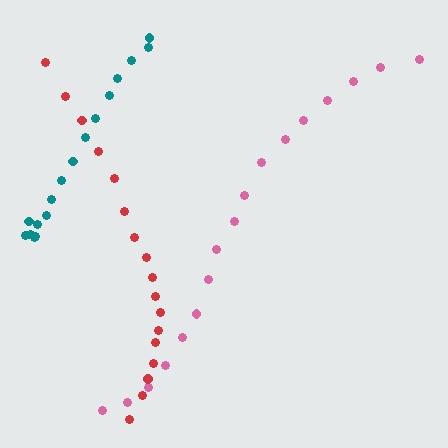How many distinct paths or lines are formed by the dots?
There are 3 distinct paths.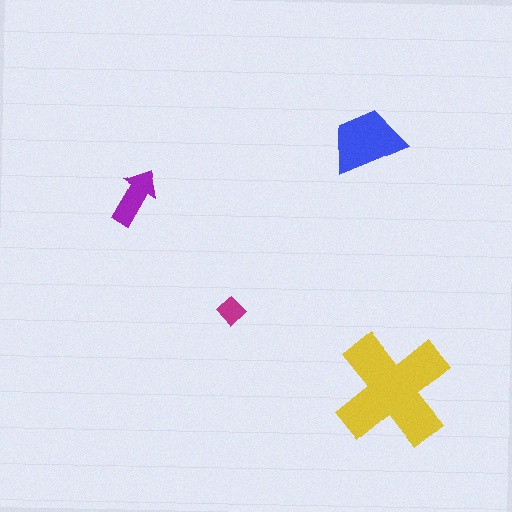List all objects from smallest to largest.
The magenta diamond, the purple arrow, the blue trapezoid, the yellow cross.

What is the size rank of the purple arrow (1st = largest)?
3rd.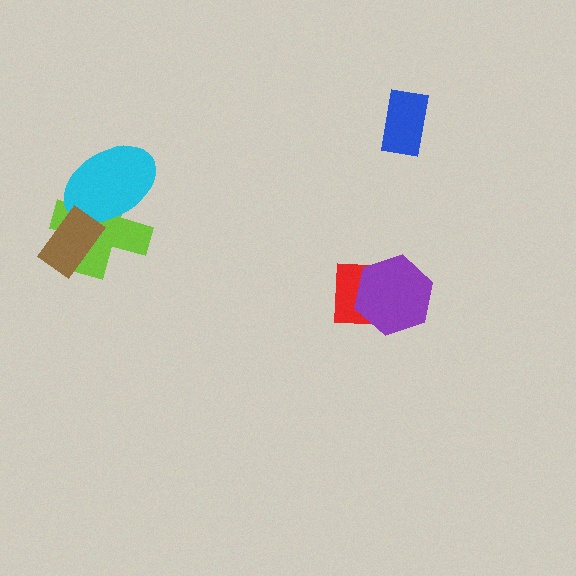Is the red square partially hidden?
Yes, it is partially covered by another shape.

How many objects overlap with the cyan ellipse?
2 objects overlap with the cyan ellipse.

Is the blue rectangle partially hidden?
No, no other shape covers it.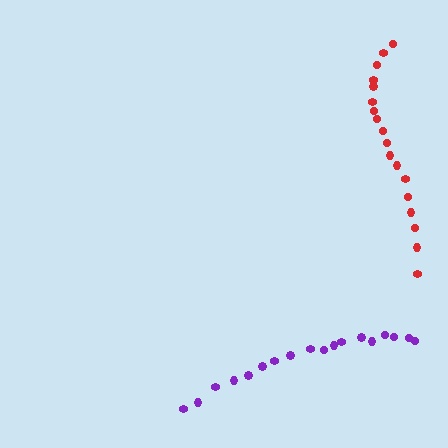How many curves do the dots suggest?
There are 2 distinct paths.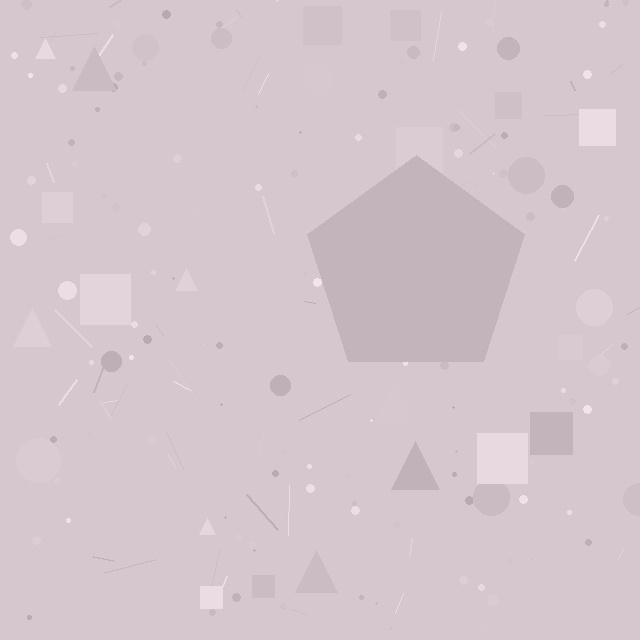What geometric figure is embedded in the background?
A pentagon is embedded in the background.